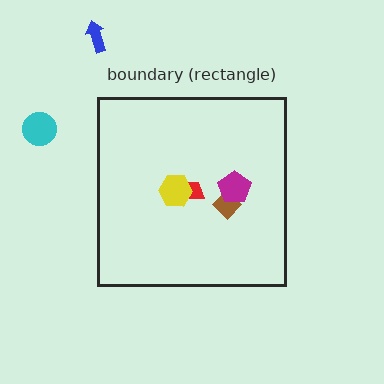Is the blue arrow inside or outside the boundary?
Outside.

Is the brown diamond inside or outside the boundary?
Inside.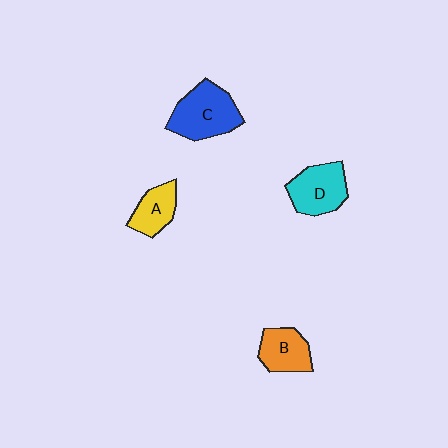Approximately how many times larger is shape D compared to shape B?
Approximately 1.2 times.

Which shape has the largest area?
Shape C (blue).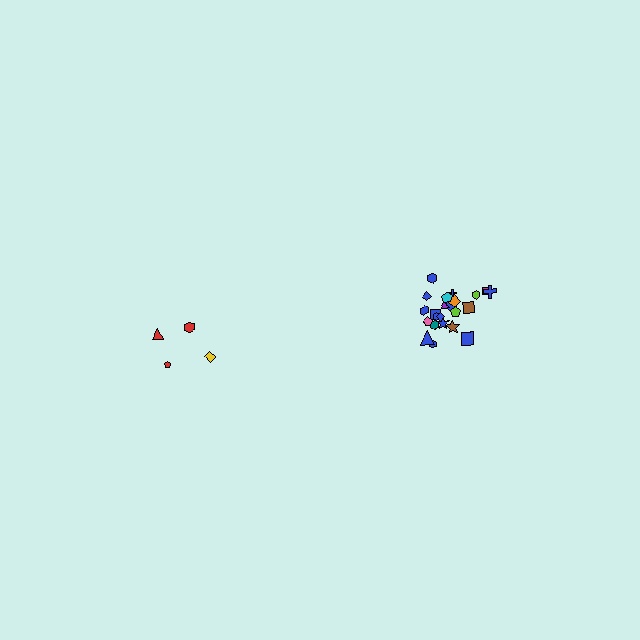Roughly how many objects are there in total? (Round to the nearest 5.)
Roughly 30 objects in total.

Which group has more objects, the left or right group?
The right group.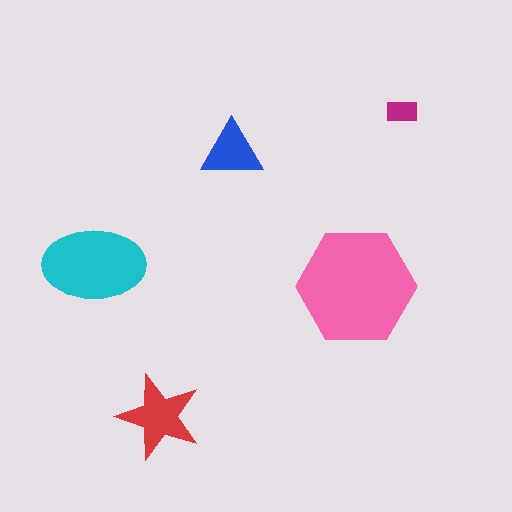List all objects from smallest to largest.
The magenta rectangle, the blue triangle, the red star, the cyan ellipse, the pink hexagon.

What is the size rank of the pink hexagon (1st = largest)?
1st.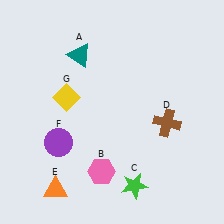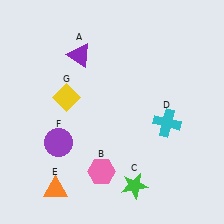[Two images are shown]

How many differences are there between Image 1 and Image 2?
There are 2 differences between the two images.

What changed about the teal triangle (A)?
In Image 1, A is teal. In Image 2, it changed to purple.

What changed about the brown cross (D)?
In Image 1, D is brown. In Image 2, it changed to cyan.